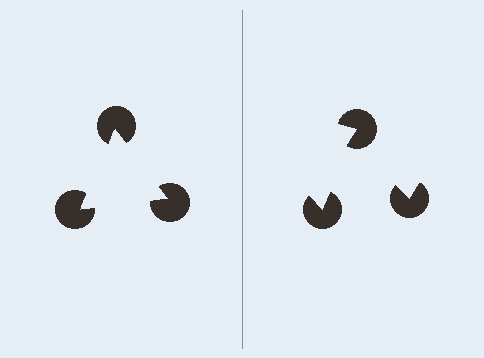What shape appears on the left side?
An illusory triangle.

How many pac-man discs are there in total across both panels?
6 — 3 on each side.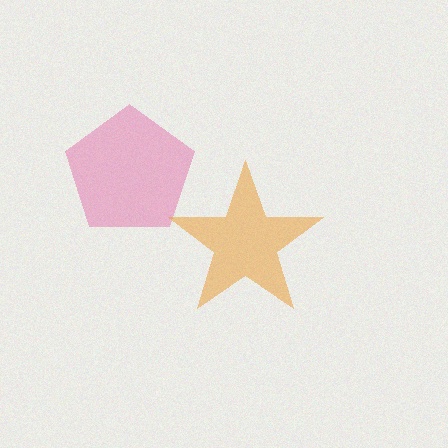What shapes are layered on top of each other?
The layered shapes are: a pink pentagon, an orange star.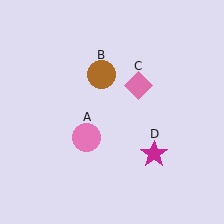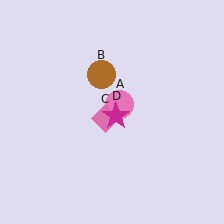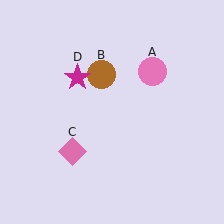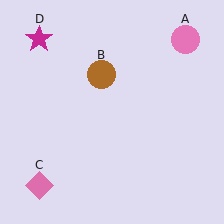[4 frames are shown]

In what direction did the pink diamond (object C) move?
The pink diamond (object C) moved down and to the left.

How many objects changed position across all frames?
3 objects changed position: pink circle (object A), pink diamond (object C), magenta star (object D).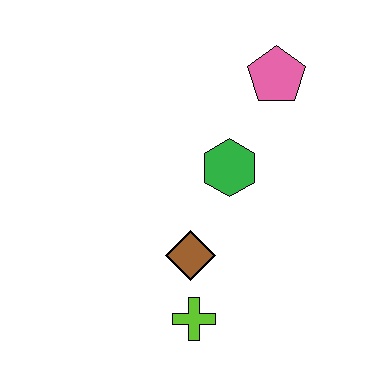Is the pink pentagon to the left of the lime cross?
No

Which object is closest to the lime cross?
The brown diamond is closest to the lime cross.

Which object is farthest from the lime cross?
The pink pentagon is farthest from the lime cross.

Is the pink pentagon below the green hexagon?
No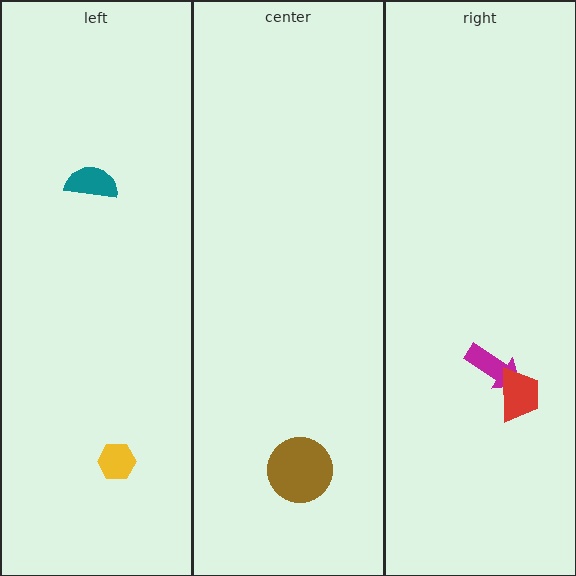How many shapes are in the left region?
2.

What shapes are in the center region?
The brown circle.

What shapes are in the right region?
The magenta arrow, the red trapezoid.